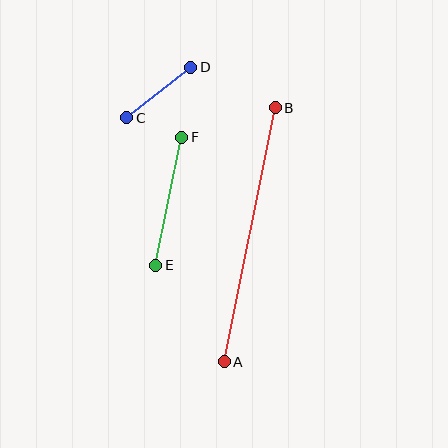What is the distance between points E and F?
The distance is approximately 130 pixels.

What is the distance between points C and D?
The distance is approximately 82 pixels.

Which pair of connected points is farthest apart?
Points A and B are farthest apart.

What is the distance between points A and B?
The distance is approximately 259 pixels.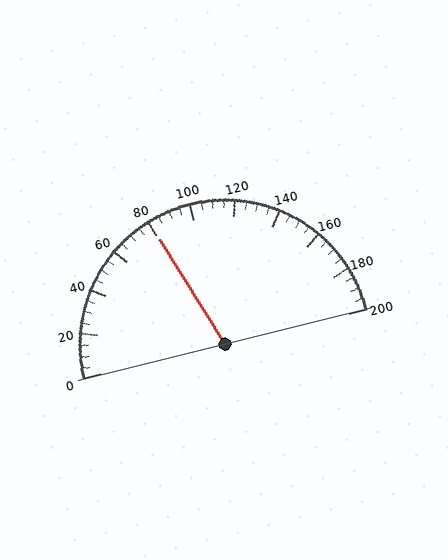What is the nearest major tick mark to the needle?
The nearest major tick mark is 80.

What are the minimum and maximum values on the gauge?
The gauge ranges from 0 to 200.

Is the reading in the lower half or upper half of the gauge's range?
The reading is in the lower half of the range (0 to 200).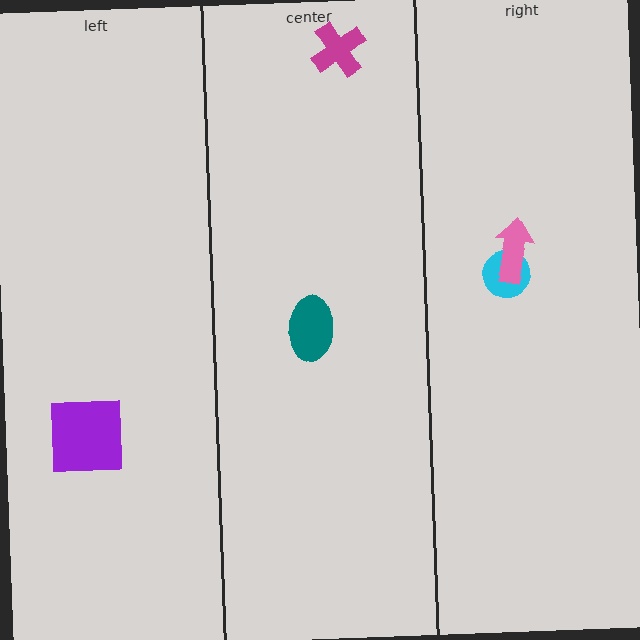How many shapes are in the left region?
1.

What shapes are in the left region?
The purple square.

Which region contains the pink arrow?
The right region.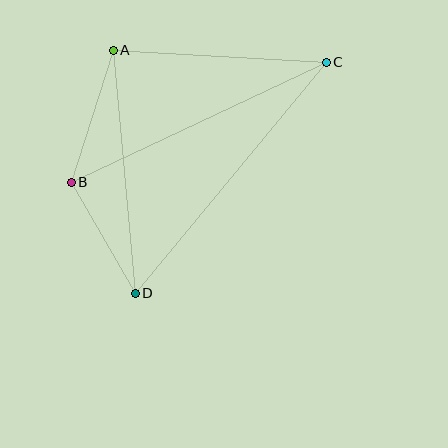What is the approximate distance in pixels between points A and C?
The distance between A and C is approximately 213 pixels.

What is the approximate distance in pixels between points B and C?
The distance between B and C is approximately 282 pixels.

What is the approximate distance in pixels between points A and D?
The distance between A and D is approximately 244 pixels.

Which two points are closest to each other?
Points B and D are closest to each other.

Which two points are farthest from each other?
Points C and D are farthest from each other.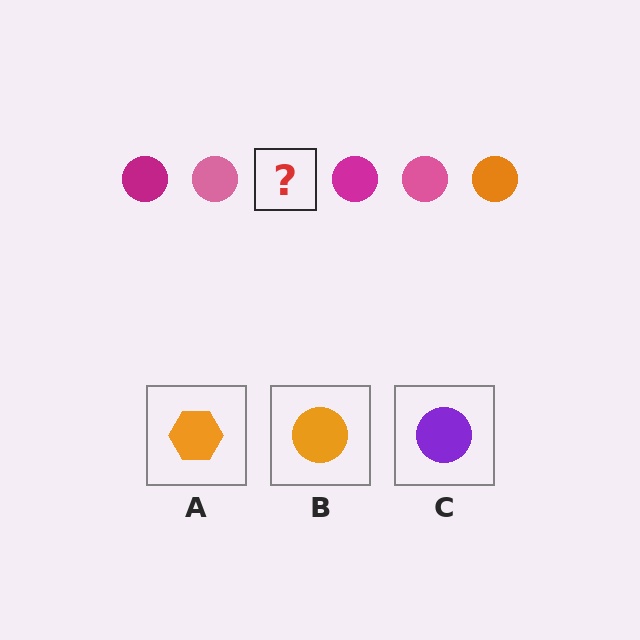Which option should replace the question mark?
Option B.